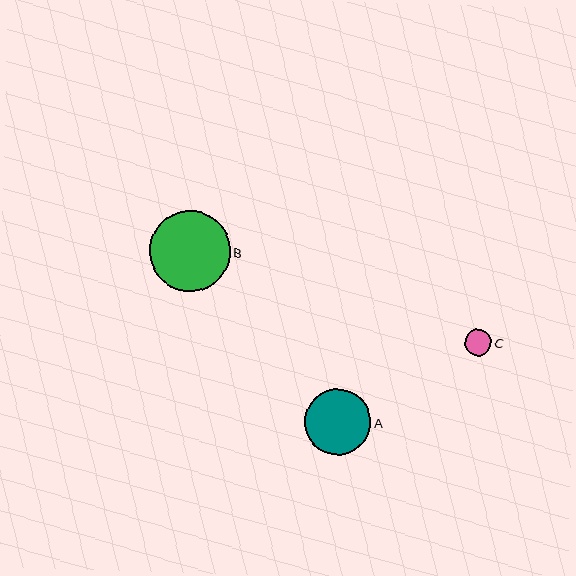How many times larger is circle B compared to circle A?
Circle B is approximately 1.2 times the size of circle A.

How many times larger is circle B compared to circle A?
Circle B is approximately 1.2 times the size of circle A.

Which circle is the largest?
Circle B is the largest with a size of approximately 81 pixels.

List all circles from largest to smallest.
From largest to smallest: B, A, C.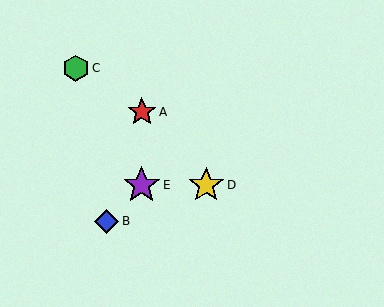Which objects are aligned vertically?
Objects A, E are aligned vertically.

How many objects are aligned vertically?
2 objects (A, E) are aligned vertically.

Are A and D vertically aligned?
No, A is at x≈142 and D is at x≈206.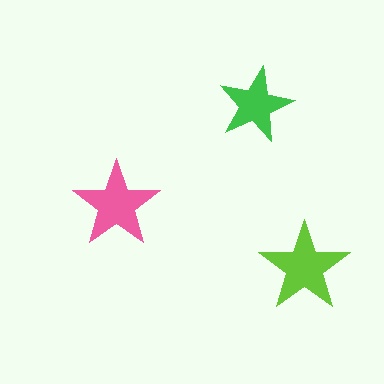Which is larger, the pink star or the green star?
The pink one.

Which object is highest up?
The green star is topmost.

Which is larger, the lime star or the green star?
The lime one.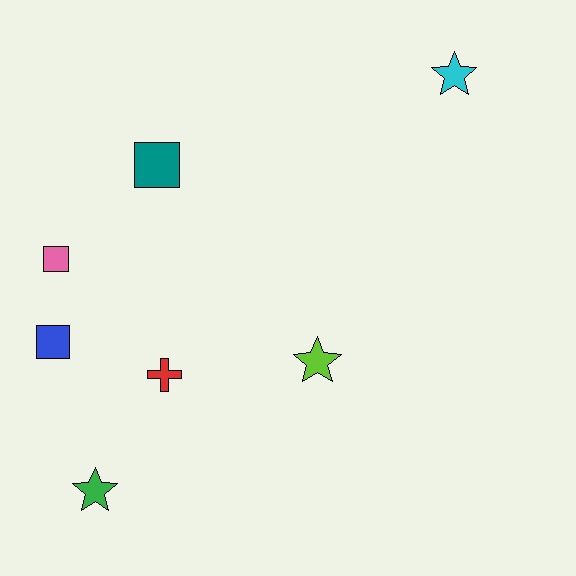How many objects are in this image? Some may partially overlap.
There are 7 objects.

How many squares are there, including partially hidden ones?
There are 3 squares.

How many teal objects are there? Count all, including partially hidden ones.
There is 1 teal object.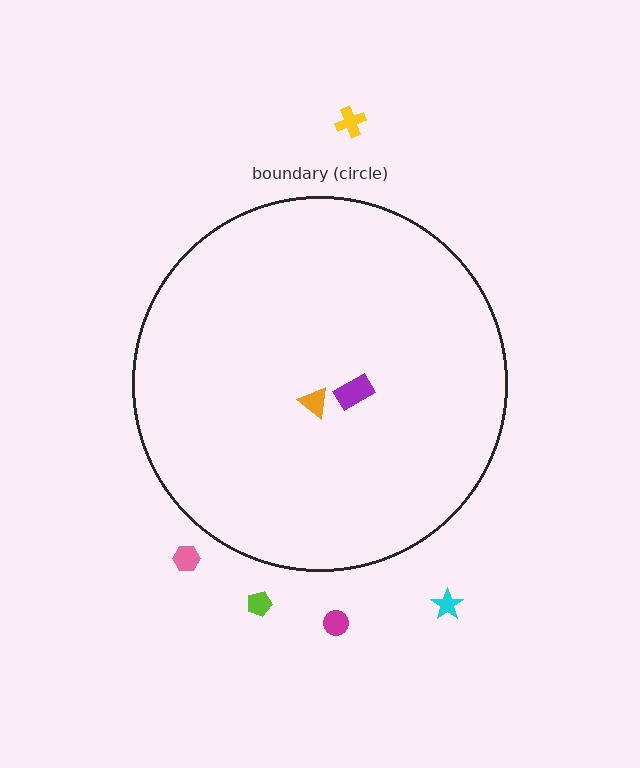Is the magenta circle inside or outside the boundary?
Outside.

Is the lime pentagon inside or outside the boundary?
Outside.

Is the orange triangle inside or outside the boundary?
Inside.